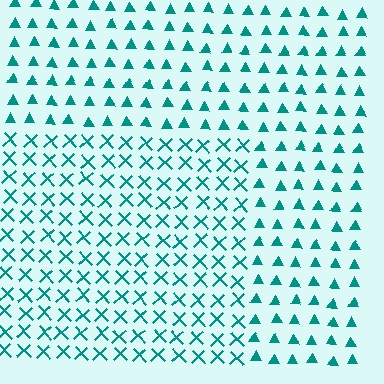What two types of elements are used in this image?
The image uses X marks inside the rectangle region and triangles outside it.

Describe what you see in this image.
The image is filled with small teal elements arranged in a uniform grid. A rectangle-shaped region contains X marks, while the surrounding area contains triangles. The boundary is defined purely by the change in element shape.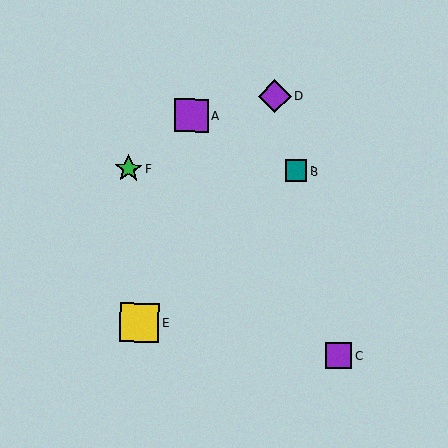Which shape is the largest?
The yellow square (labeled E) is the largest.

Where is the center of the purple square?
The center of the purple square is at (191, 116).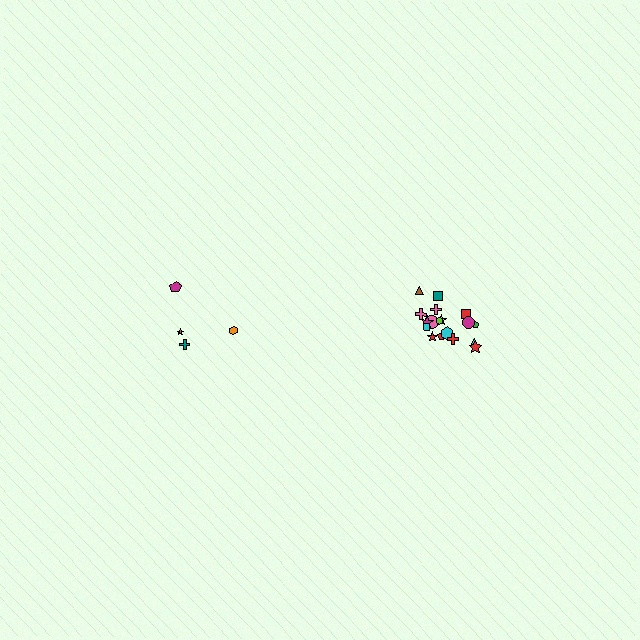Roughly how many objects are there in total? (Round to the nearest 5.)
Roughly 20 objects in total.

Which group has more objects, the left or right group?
The right group.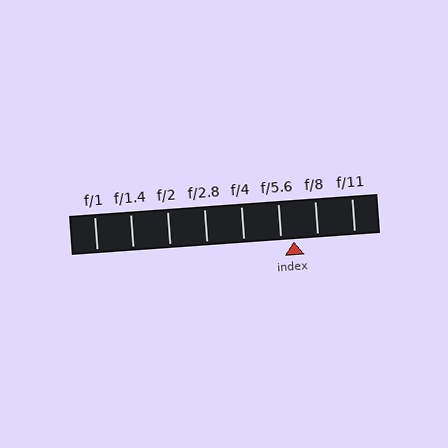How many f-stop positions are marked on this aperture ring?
There are 8 f-stop positions marked.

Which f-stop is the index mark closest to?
The index mark is closest to f/5.6.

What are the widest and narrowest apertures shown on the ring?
The widest aperture shown is f/1 and the narrowest is f/11.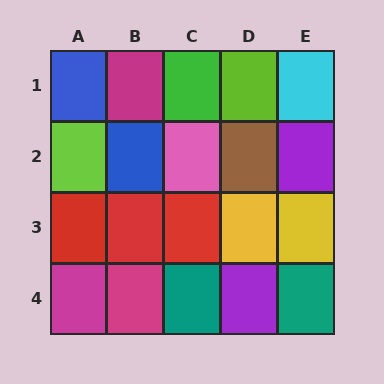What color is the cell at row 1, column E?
Cyan.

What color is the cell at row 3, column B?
Red.